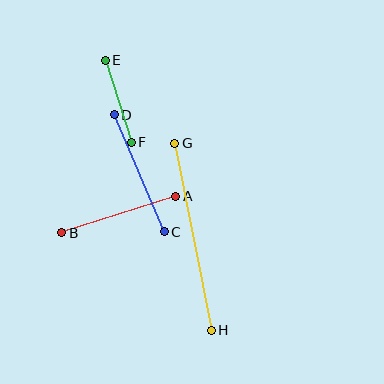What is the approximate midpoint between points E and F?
The midpoint is at approximately (118, 101) pixels.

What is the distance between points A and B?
The distance is approximately 120 pixels.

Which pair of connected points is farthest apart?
Points G and H are farthest apart.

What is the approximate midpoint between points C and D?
The midpoint is at approximately (139, 173) pixels.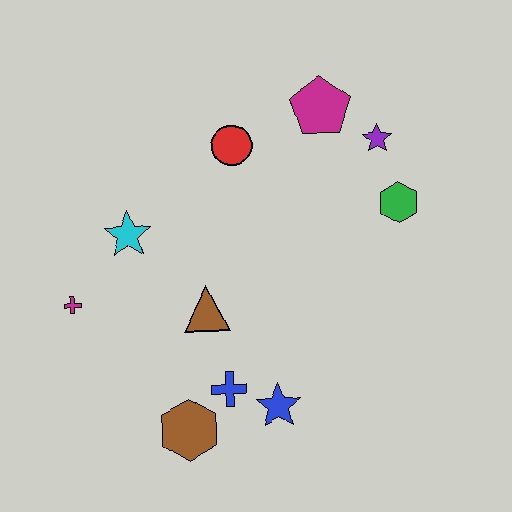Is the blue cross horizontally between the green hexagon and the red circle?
No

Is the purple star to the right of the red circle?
Yes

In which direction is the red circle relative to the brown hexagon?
The red circle is above the brown hexagon.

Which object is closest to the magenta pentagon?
The purple star is closest to the magenta pentagon.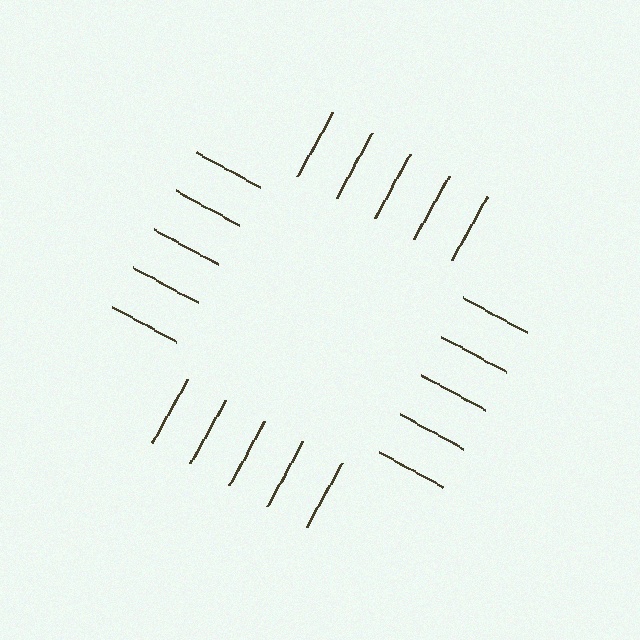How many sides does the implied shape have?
4 sides — the line-ends trace a square.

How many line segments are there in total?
20 — 5 along each of the 4 edges.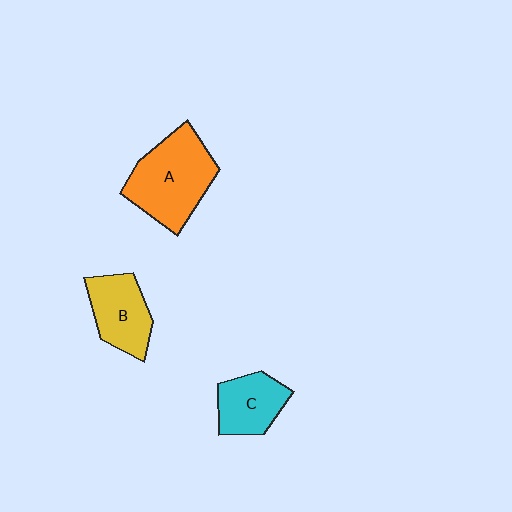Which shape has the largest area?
Shape A (orange).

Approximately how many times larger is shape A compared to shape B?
Approximately 1.5 times.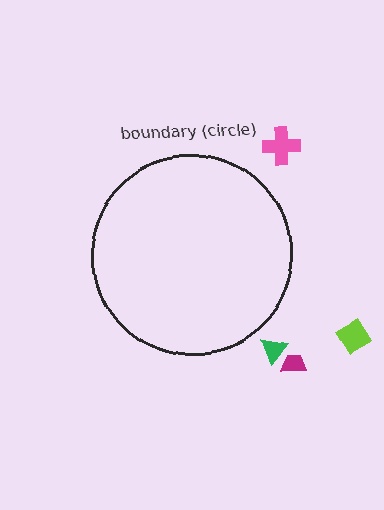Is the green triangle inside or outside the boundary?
Outside.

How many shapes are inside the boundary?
0 inside, 4 outside.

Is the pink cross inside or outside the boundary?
Outside.